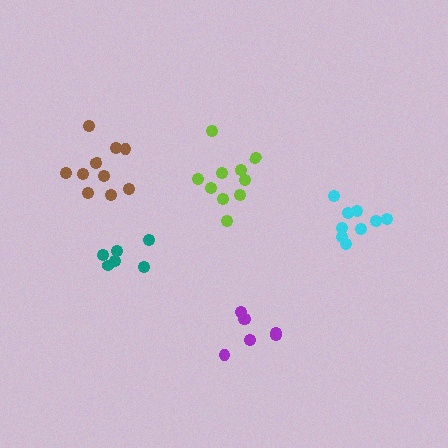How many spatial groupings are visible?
There are 5 spatial groupings.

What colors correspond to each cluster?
The clusters are colored: lime, brown, purple, teal, cyan.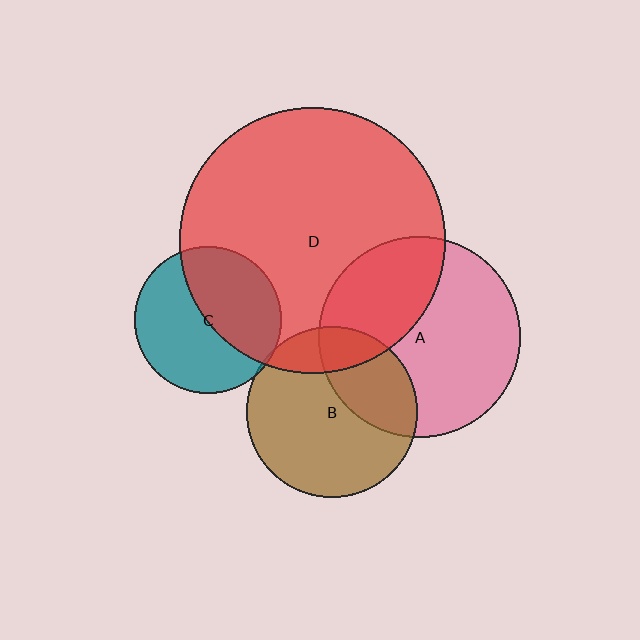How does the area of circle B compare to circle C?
Approximately 1.3 times.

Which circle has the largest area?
Circle D (red).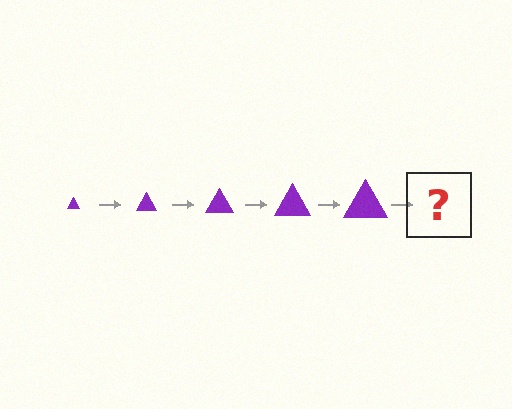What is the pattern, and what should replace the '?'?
The pattern is that the triangle gets progressively larger each step. The '?' should be a purple triangle, larger than the previous one.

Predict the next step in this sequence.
The next step is a purple triangle, larger than the previous one.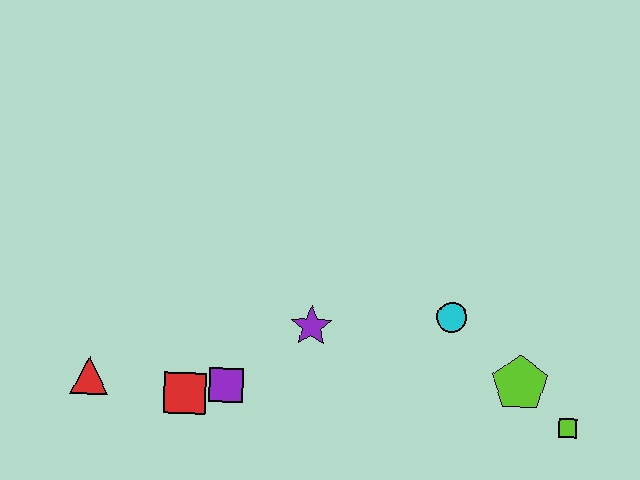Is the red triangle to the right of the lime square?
No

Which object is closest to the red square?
The purple square is closest to the red square.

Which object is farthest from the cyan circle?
The red triangle is farthest from the cyan circle.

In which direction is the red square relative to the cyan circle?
The red square is to the left of the cyan circle.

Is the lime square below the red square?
Yes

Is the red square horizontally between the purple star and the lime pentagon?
No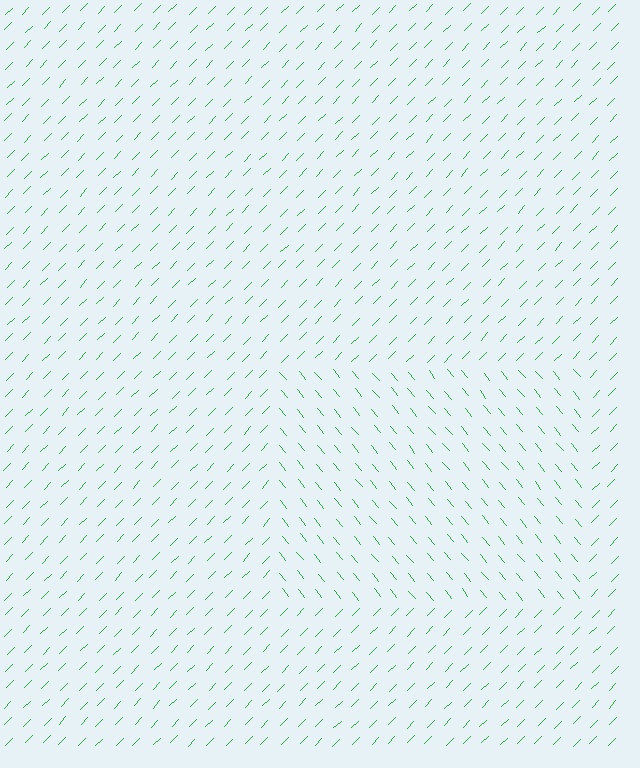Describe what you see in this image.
The image is filled with small green line segments. A rectangle region in the image has lines oriented differently from the surrounding lines, creating a visible texture boundary.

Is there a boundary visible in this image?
Yes, there is a texture boundary formed by a change in line orientation.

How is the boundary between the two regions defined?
The boundary is defined purely by a change in line orientation (approximately 84 degrees difference). All lines are the same color and thickness.